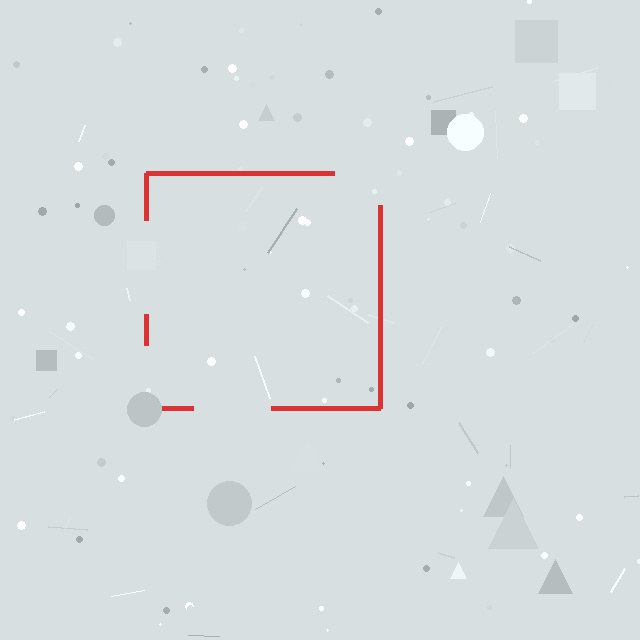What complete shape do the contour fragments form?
The contour fragments form a square.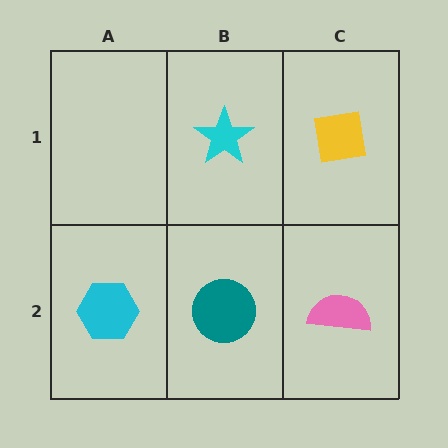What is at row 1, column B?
A cyan star.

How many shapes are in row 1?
2 shapes.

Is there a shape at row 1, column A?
No, that cell is empty.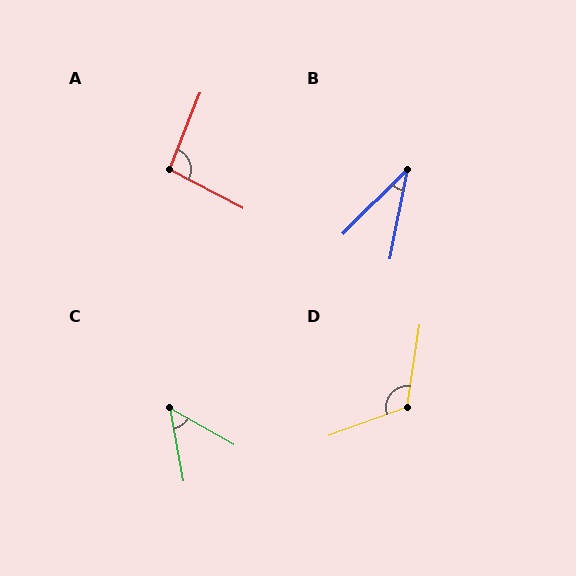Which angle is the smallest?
B, at approximately 34 degrees.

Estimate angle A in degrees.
Approximately 96 degrees.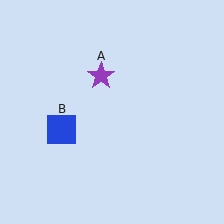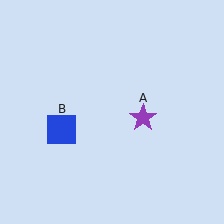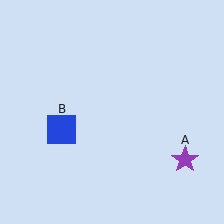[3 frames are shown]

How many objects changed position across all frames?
1 object changed position: purple star (object A).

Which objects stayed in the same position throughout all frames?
Blue square (object B) remained stationary.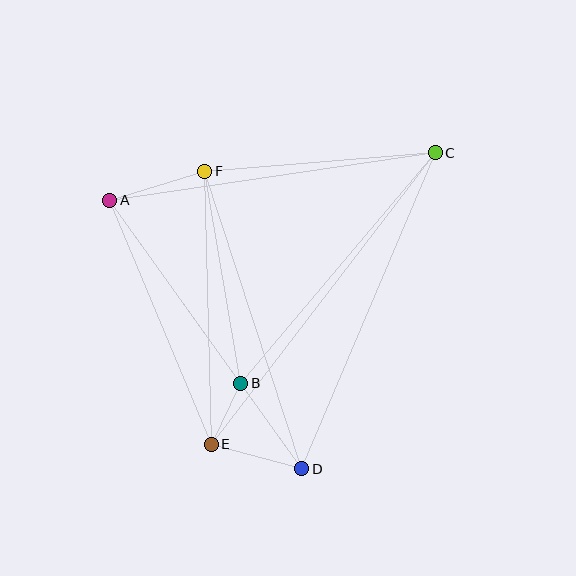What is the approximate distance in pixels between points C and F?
The distance between C and F is approximately 231 pixels.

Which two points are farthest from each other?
Points C and E are farthest from each other.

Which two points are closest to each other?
Points B and E are closest to each other.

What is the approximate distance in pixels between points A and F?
The distance between A and F is approximately 99 pixels.